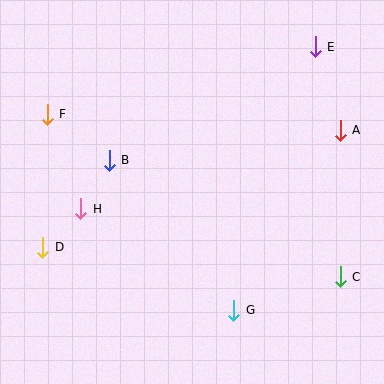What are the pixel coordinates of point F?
Point F is at (47, 114).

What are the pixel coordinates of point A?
Point A is at (340, 130).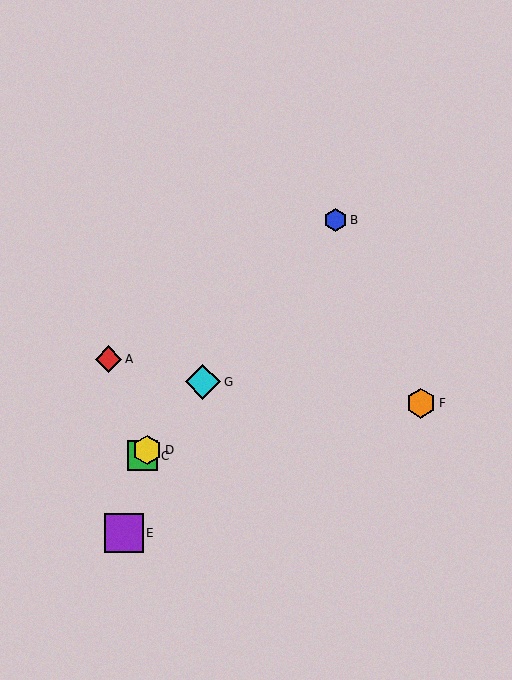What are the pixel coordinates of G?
Object G is at (203, 382).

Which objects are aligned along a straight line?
Objects B, C, D, G are aligned along a straight line.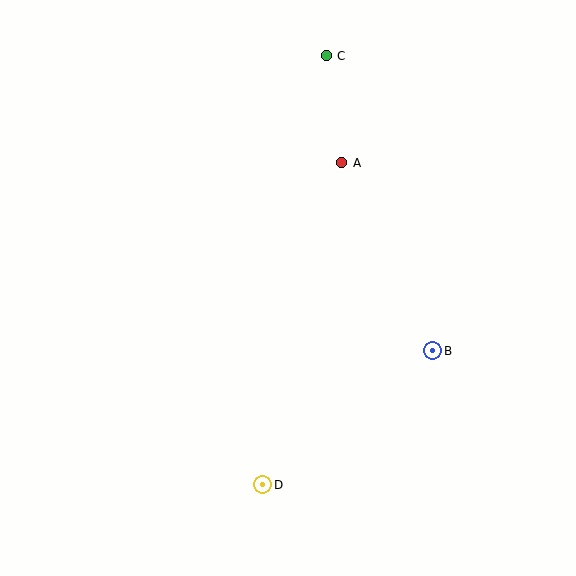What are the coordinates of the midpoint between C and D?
The midpoint between C and D is at (294, 270).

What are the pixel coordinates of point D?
Point D is at (263, 485).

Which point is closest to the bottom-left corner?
Point D is closest to the bottom-left corner.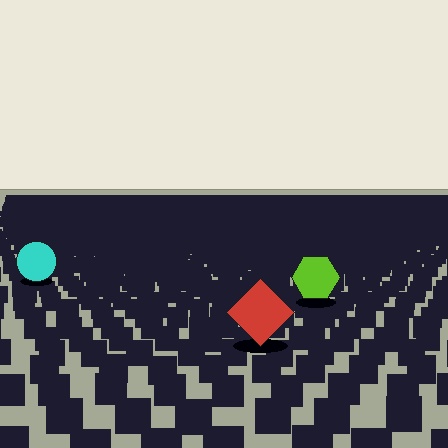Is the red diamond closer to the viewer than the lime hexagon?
Yes. The red diamond is closer — you can tell from the texture gradient: the ground texture is coarser near it.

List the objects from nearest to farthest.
From nearest to farthest: the red diamond, the lime hexagon, the cyan circle.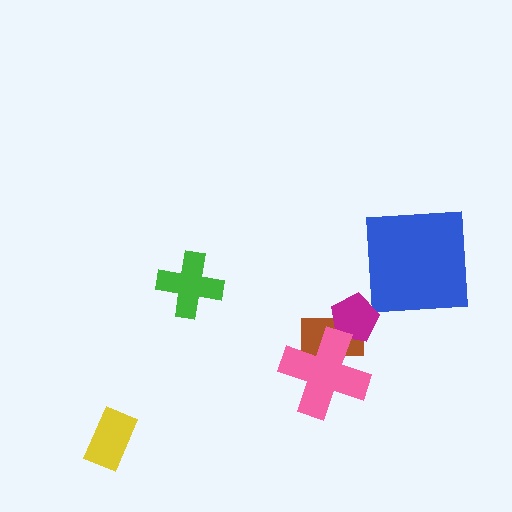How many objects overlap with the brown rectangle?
2 objects overlap with the brown rectangle.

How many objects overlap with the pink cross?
2 objects overlap with the pink cross.